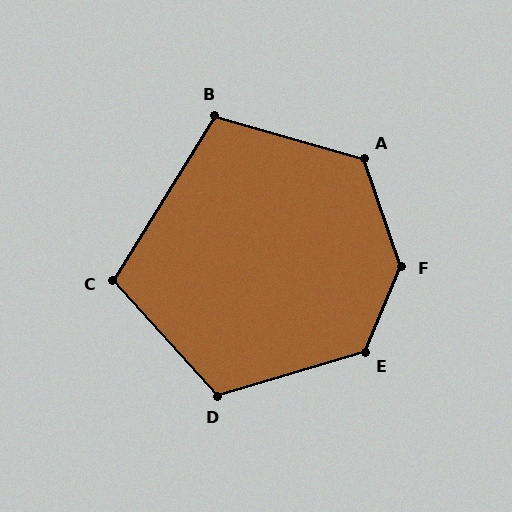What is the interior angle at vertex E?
Approximately 130 degrees (obtuse).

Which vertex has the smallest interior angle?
C, at approximately 106 degrees.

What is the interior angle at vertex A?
Approximately 125 degrees (obtuse).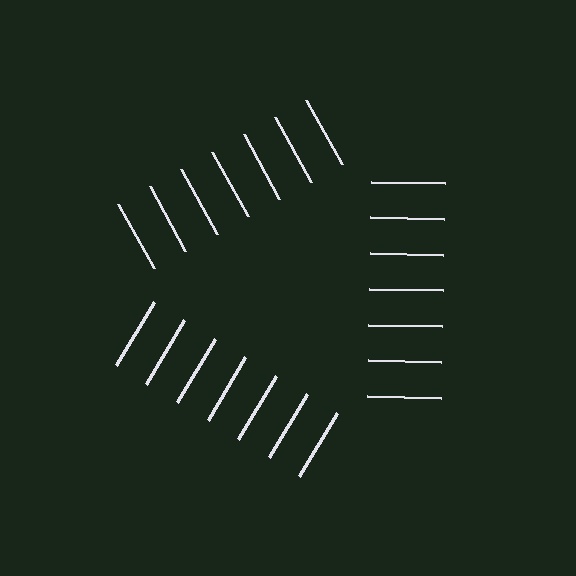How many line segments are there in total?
21 — 7 along each of the 3 edges.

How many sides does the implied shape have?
3 sides — the line-ends trace a triangle.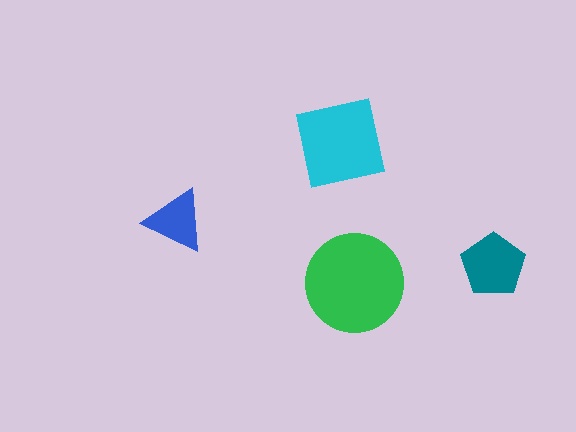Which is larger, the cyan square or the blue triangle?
The cyan square.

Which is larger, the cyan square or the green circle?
The green circle.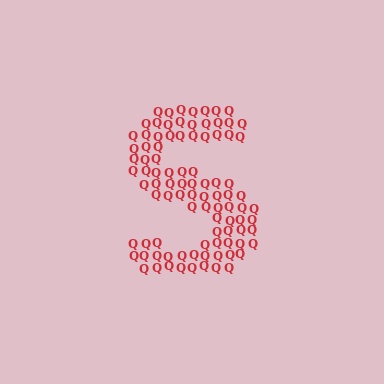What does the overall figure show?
The overall figure shows the letter S.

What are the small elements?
The small elements are letter Q's.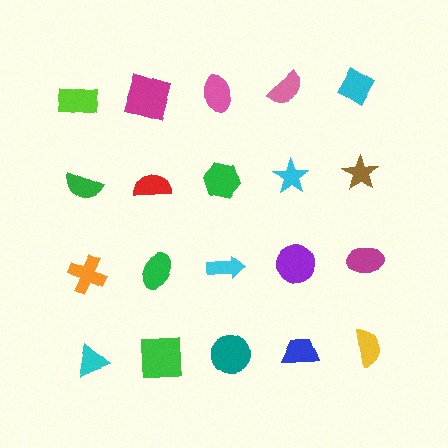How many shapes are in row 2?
5 shapes.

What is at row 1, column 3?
A pink ellipse.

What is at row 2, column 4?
A cyan star.